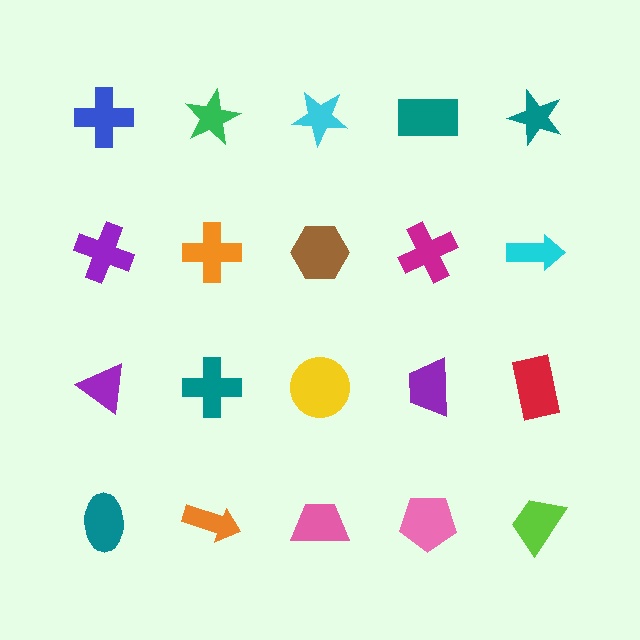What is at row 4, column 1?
A teal ellipse.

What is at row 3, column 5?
A red rectangle.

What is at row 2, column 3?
A brown hexagon.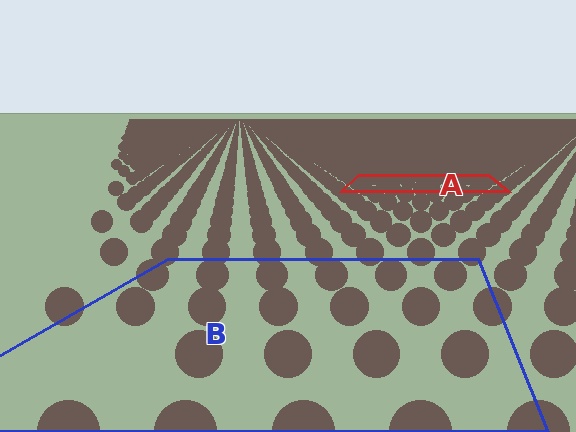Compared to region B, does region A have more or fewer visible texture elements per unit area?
Region A has more texture elements per unit area — they are packed more densely because it is farther away.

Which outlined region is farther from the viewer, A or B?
Region A is farther from the viewer — the texture elements inside it appear smaller and more densely packed.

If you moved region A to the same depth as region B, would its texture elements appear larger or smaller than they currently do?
They would appear larger. At a closer depth, the same texture elements are projected at a bigger on-screen size.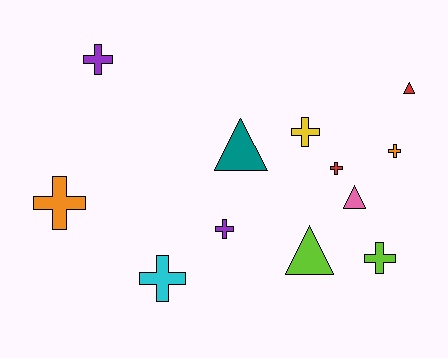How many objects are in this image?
There are 12 objects.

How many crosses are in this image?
There are 8 crosses.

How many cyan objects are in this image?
There is 1 cyan object.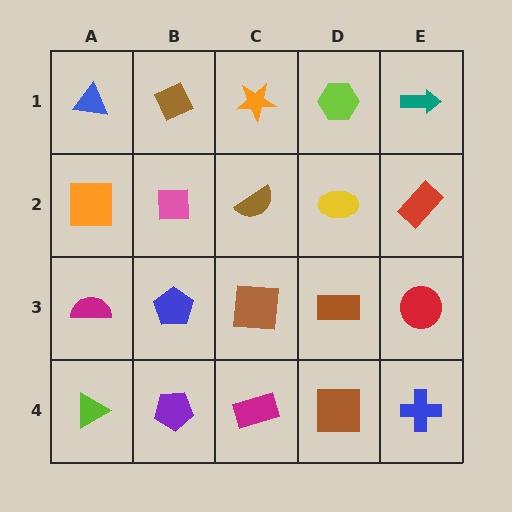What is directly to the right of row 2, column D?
A red rectangle.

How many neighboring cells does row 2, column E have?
3.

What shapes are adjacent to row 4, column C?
A brown square (row 3, column C), a purple pentagon (row 4, column B), a brown square (row 4, column D).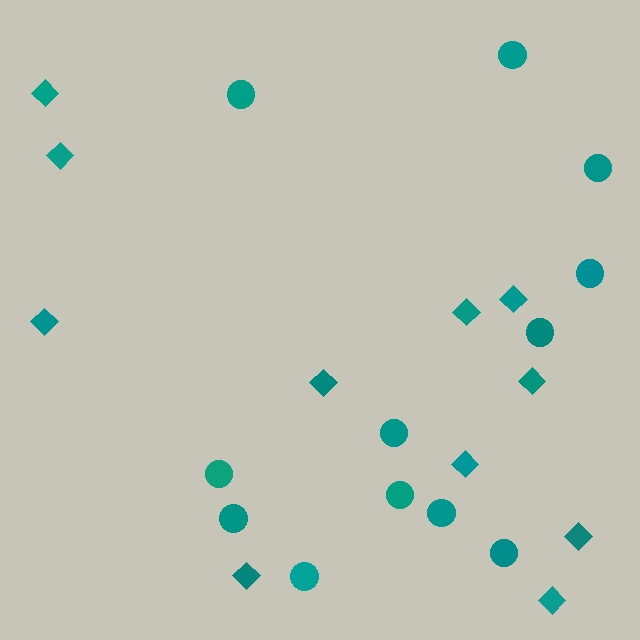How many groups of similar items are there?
There are 2 groups: one group of circles (12) and one group of diamonds (11).